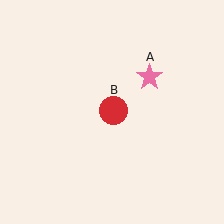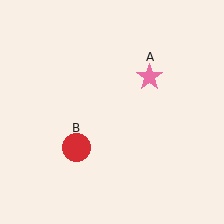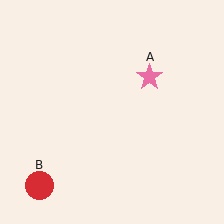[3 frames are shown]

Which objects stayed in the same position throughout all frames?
Pink star (object A) remained stationary.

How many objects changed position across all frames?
1 object changed position: red circle (object B).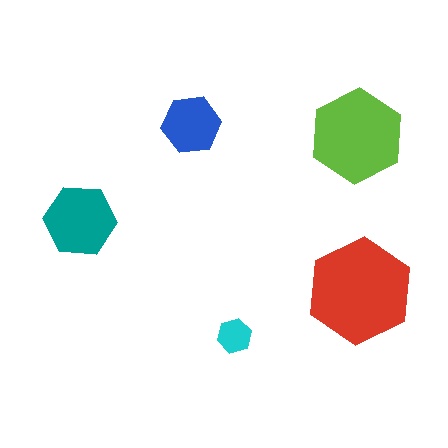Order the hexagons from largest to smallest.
the red one, the lime one, the teal one, the blue one, the cyan one.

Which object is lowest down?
The cyan hexagon is bottommost.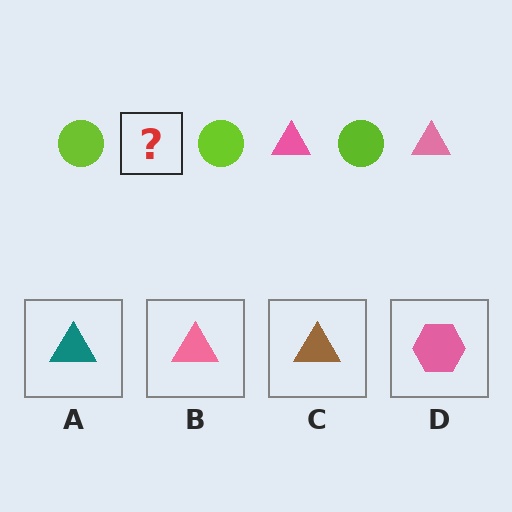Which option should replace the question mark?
Option B.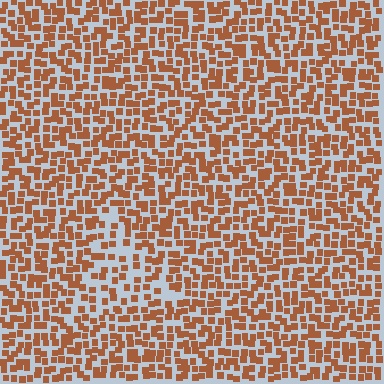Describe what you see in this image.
The image contains small brown elements arranged at two different densities. A triangle-shaped region is visible where the elements are less densely packed than the surrounding area.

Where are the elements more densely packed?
The elements are more densely packed outside the triangle boundary.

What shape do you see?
I see a triangle.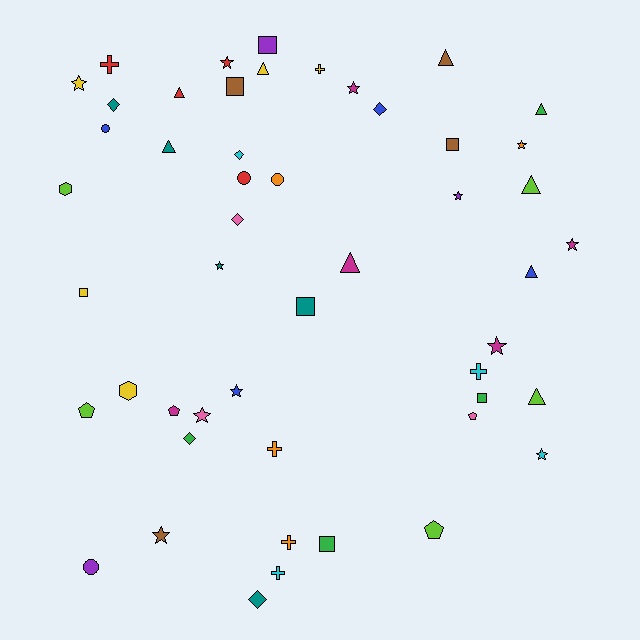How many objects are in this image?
There are 50 objects.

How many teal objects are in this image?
There are 5 teal objects.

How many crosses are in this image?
There are 6 crosses.